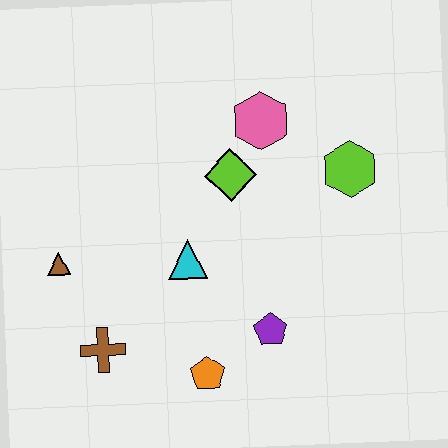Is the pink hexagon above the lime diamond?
Yes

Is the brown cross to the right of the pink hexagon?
No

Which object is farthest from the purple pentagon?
The brown triangle is farthest from the purple pentagon.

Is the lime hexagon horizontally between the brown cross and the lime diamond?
No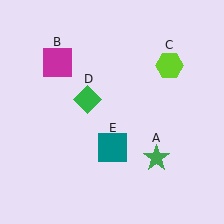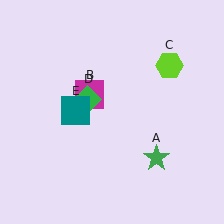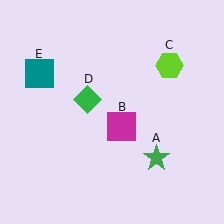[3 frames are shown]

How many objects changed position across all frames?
2 objects changed position: magenta square (object B), teal square (object E).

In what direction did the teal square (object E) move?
The teal square (object E) moved up and to the left.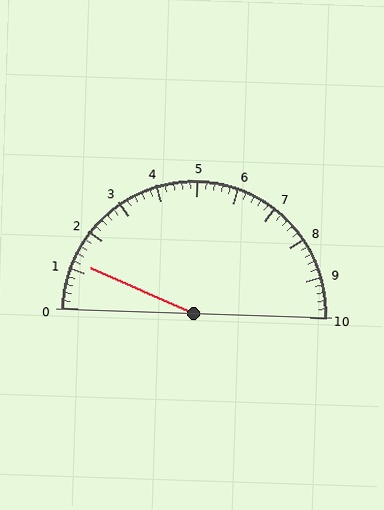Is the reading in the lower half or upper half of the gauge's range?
The reading is in the lower half of the range (0 to 10).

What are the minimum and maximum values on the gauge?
The gauge ranges from 0 to 10.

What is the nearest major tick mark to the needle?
The nearest major tick mark is 1.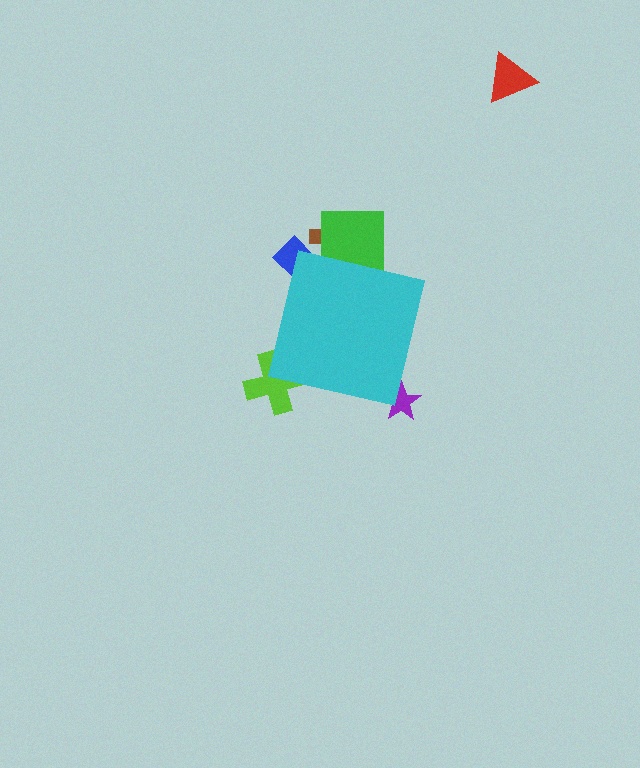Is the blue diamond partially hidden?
Yes, the blue diamond is partially hidden behind the cyan square.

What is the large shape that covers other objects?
A cyan square.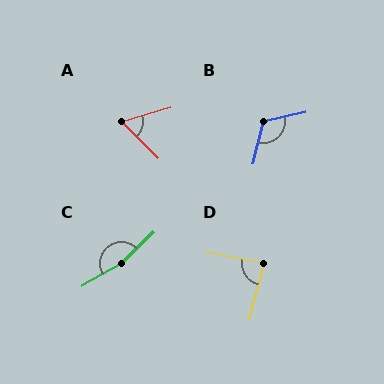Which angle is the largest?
C, at approximately 165 degrees.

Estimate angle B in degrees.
Approximately 117 degrees.